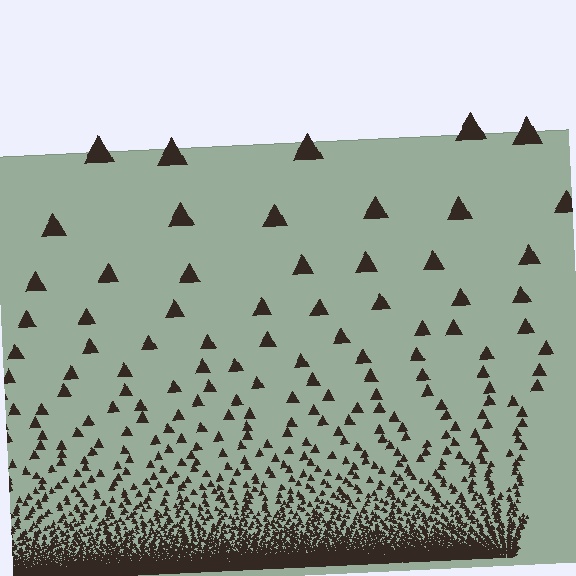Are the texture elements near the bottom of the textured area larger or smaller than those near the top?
Smaller. The gradient is inverted — elements near the bottom are smaller and denser.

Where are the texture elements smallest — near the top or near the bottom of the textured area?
Near the bottom.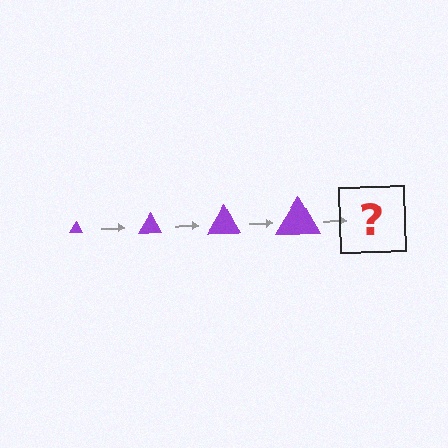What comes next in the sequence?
The next element should be a purple triangle, larger than the previous one.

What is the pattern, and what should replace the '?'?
The pattern is that the triangle gets progressively larger each step. The '?' should be a purple triangle, larger than the previous one.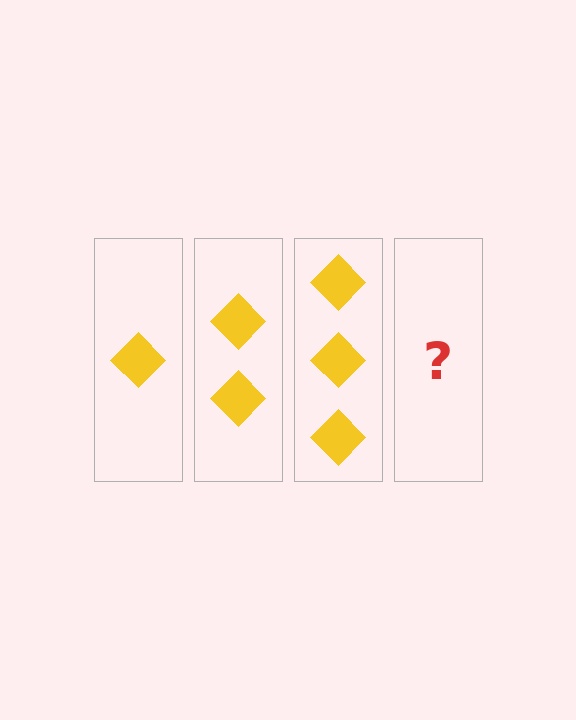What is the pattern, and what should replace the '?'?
The pattern is that each step adds one more diamond. The '?' should be 4 diamonds.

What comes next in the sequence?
The next element should be 4 diamonds.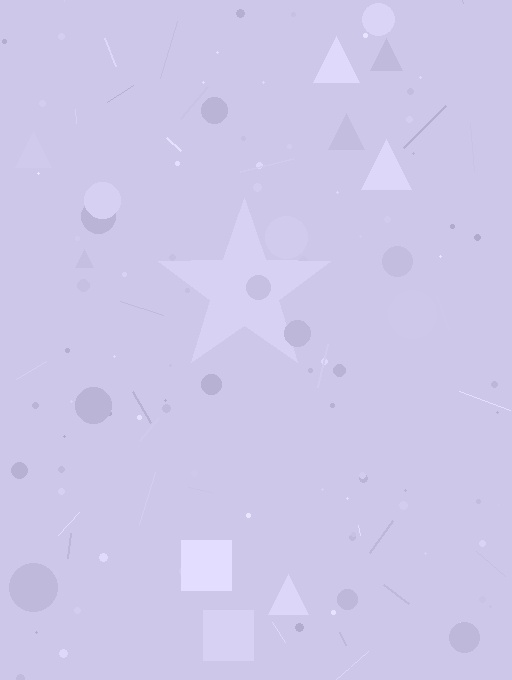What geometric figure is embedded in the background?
A star is embedded in the background.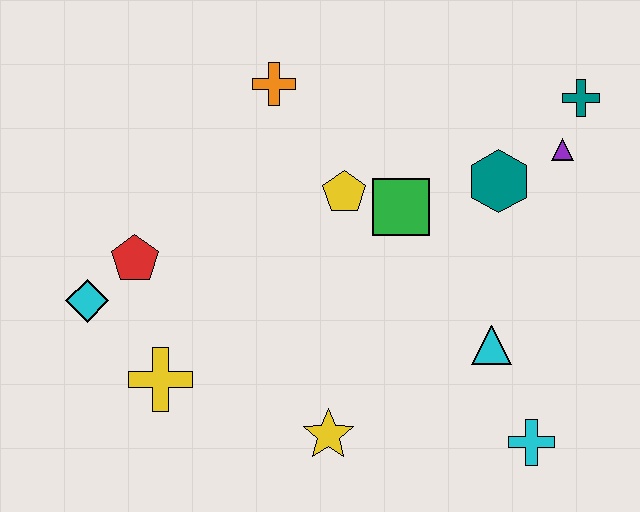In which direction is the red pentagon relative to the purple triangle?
The red pentagon is to the left of the purple triangle.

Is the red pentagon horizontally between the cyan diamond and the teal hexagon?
Yes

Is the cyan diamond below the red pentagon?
Yes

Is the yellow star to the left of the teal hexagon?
Yes